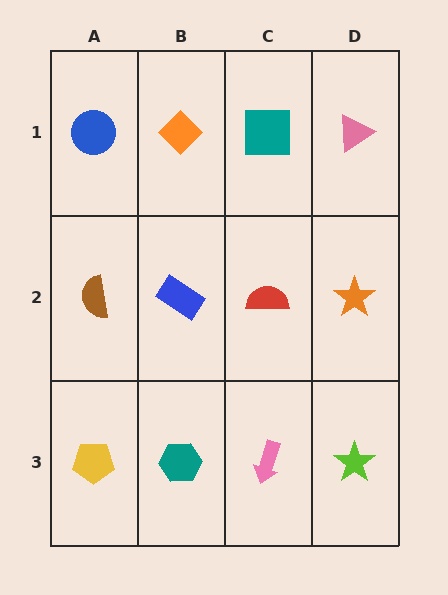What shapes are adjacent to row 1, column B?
A blue rectangle (row 2, column B), a blue circle (row 1, column A), a teal square (row 1, column C).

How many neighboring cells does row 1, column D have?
2.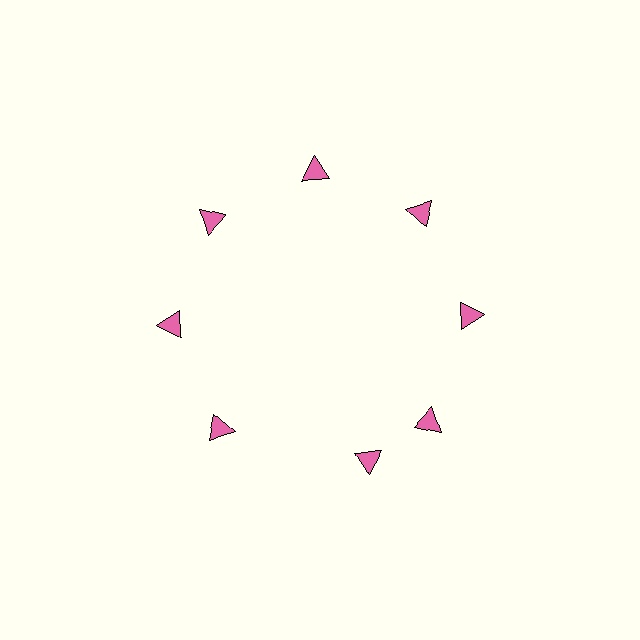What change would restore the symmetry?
The symmetry would be restored by rotating it back into even spacing with its neighbors so that all 8 triangles sit at equal angles and equal distance from the center.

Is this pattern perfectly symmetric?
No. The 8 pink triangles are arranged in a ring, but one element near the 6 o'clock position is rotated out of alignment along the ring, breaking the 8-fold rotational symmetry.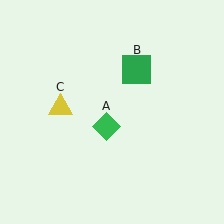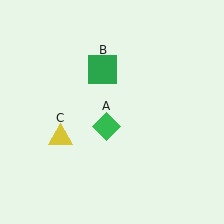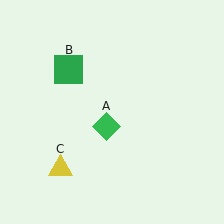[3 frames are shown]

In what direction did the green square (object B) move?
The green square (object B) moved left.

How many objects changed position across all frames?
2 objects changed position: green square (object B), yellow triangle (object C).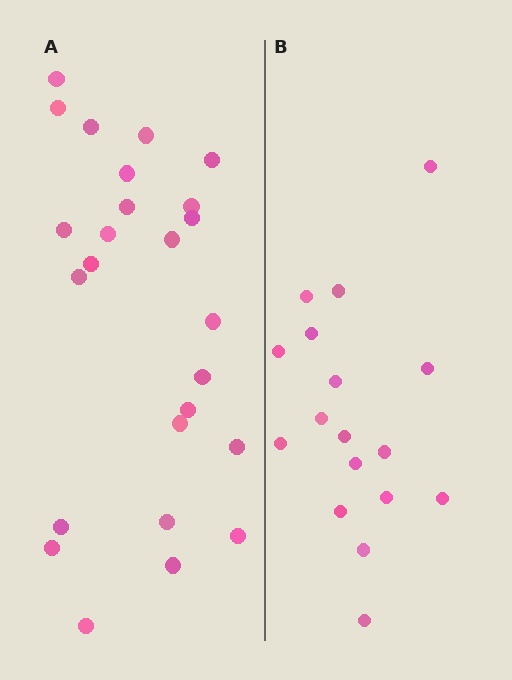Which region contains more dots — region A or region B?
Region A (the left region) has more dots.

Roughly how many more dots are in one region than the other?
Region A has roughly 8 or so more dots than region B.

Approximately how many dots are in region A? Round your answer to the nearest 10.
About 20 dots. (The exact count is 25, which rounds to 20.)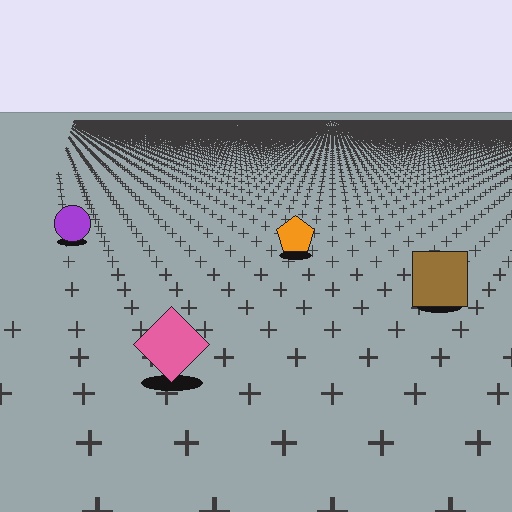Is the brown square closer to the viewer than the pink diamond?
No. The pink diamond is closer — you can tell from the texture gradient: the ground texture is coarser near it.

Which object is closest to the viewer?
The pink diamond is closest. The texture marks near it are larger and more spread out.